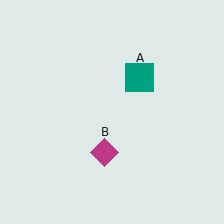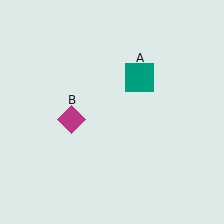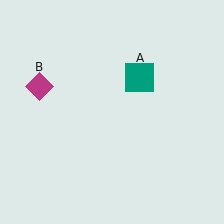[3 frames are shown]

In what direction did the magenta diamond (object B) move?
The magenta diamond (object B) moved up and to the left.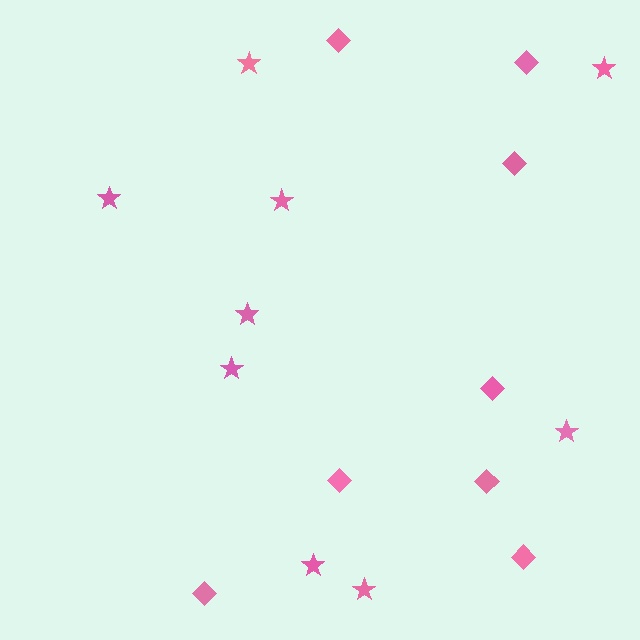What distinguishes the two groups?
There are 2 groups: one group of stars (9) and one group of diamonds (8).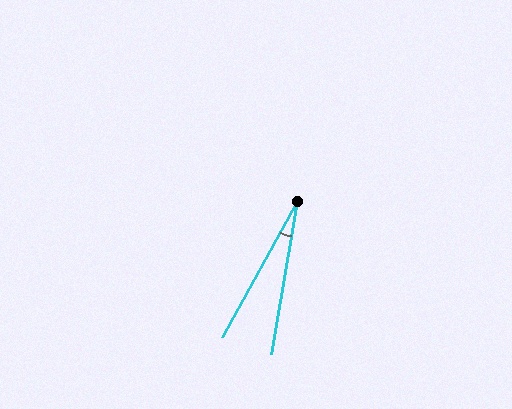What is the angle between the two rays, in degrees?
Approximately 19 degrees.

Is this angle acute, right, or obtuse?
It is acute.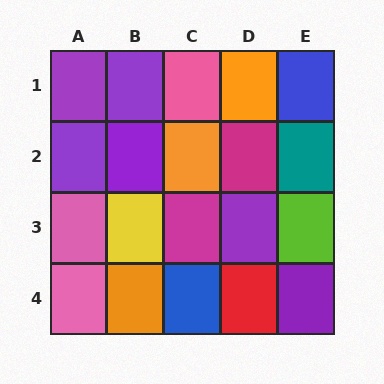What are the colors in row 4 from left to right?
Pink, orange, blue, red, purple.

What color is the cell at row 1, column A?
Purple.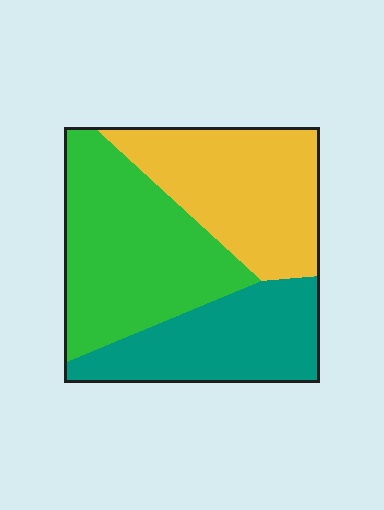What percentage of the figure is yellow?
Yellow takes up about one third (1/3) of the figure.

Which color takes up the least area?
Teal, at roughly 30%.